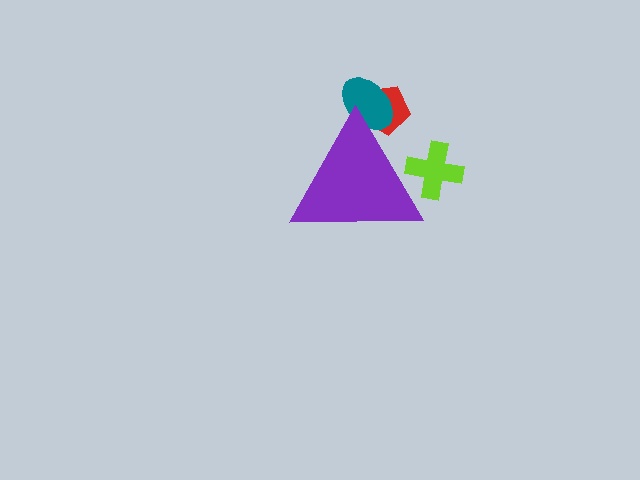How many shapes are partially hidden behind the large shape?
3 shapes are partially hidden.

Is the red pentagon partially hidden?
Yes, the red pentagon is partially hidden behind the purple triangle.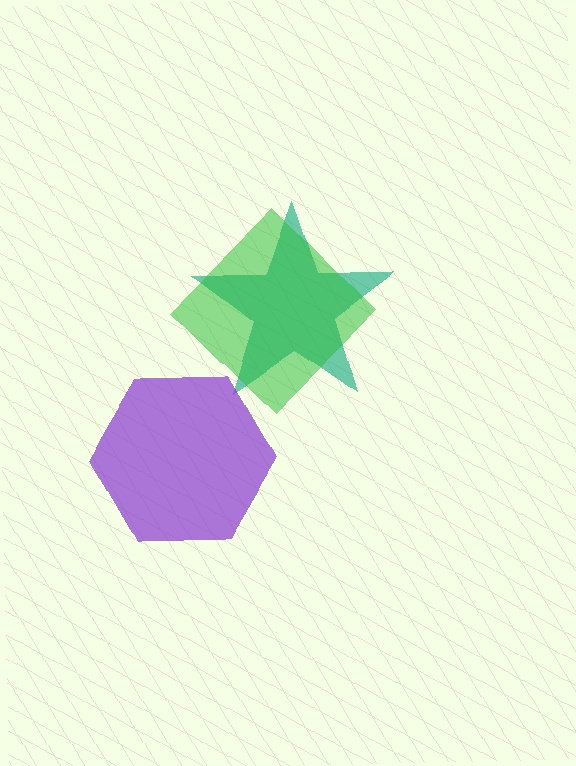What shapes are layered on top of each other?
The layered shapes are: a teal star, a green diamond, a purple hexagon.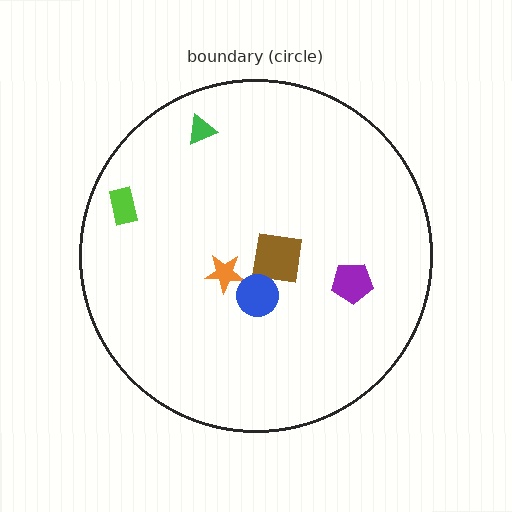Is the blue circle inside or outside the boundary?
Inside.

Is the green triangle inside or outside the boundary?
Inside.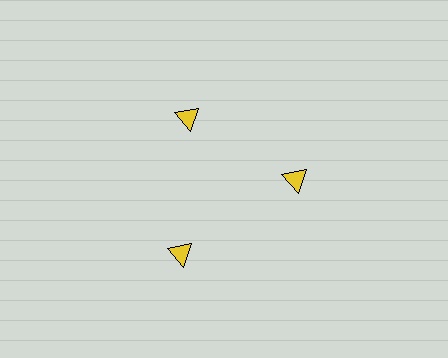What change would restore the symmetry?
The symmetry would be restored by moving it inward, back onto the ring so that all 3 triangles sit at equal angles and equal distance from the center.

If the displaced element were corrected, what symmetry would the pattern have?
It would have 3-fold rotational symmetry — the pattern would map onto itself every 120 degrees.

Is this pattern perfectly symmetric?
No. The 3 yellow triangles are arranged in a ring, but one element near the 7 o'clock position is pushed outward from the center, breaking the 3-fold rotational symmetry.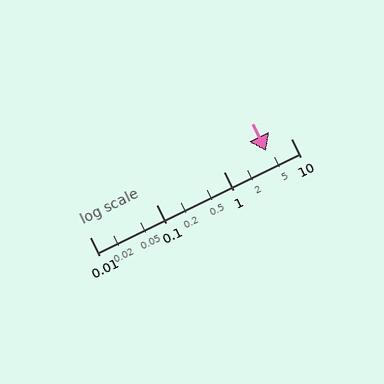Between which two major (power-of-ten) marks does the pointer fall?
The pointer is between 1 and 10.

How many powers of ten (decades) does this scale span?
The scale spans 3 decades, from 0.01 to 10.